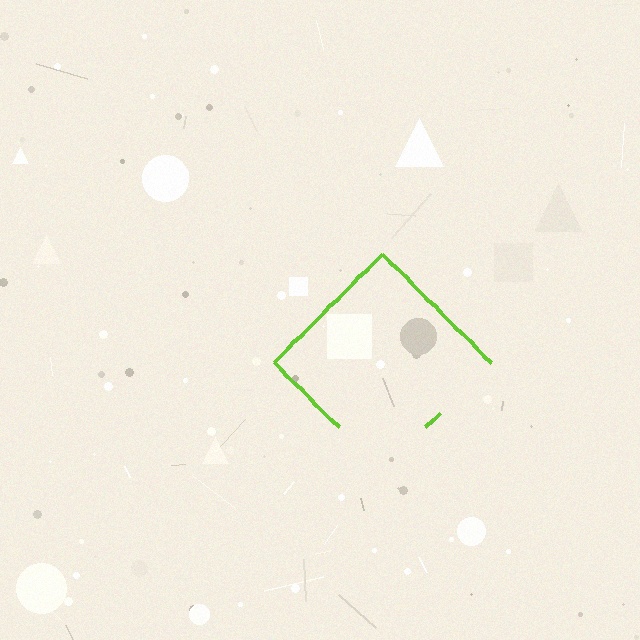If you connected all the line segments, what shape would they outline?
They would outline a diamond.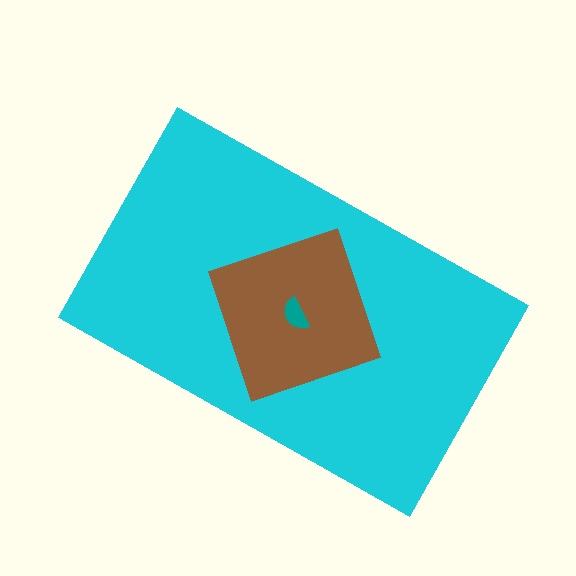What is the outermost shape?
The cyan rectangle.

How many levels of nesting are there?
3.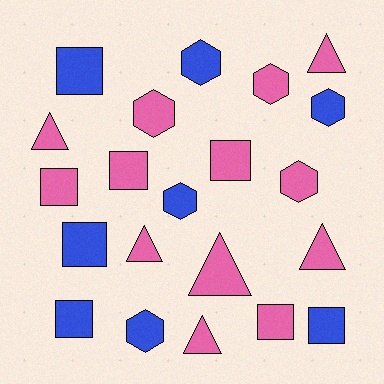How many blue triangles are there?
There are no blue triangles.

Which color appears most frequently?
Pink, with 13 objects.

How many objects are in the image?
There are 21 objects.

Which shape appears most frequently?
Square, with 8 objects.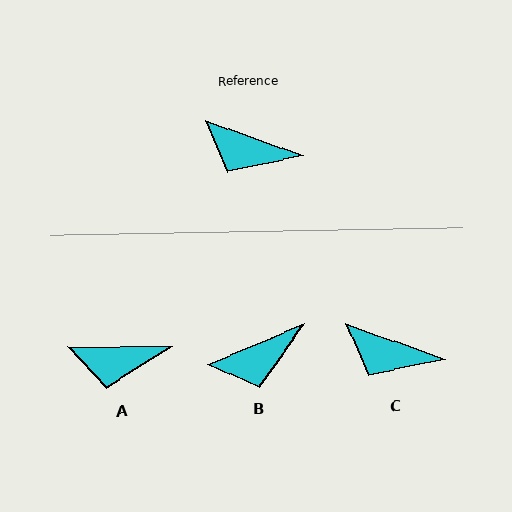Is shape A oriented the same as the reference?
No, it is off by about 20 degrees.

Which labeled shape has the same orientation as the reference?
C.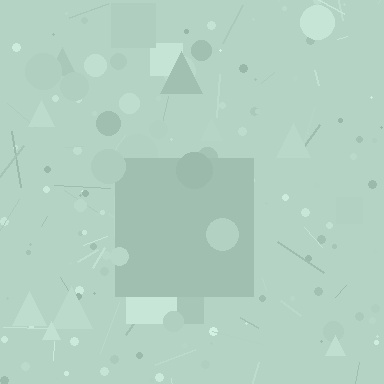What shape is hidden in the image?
A square is hidden in the image.